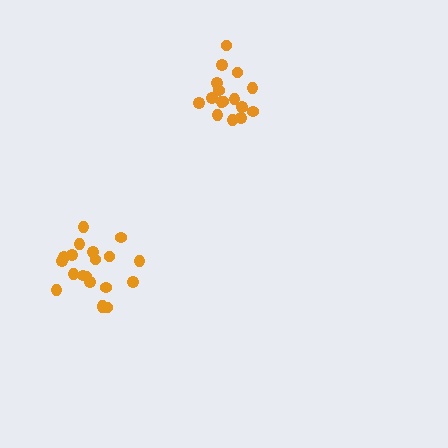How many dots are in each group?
Group 1: 20 dots, Group 2: 16 dots (36 total).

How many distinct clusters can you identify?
There are 2 distinct clusters.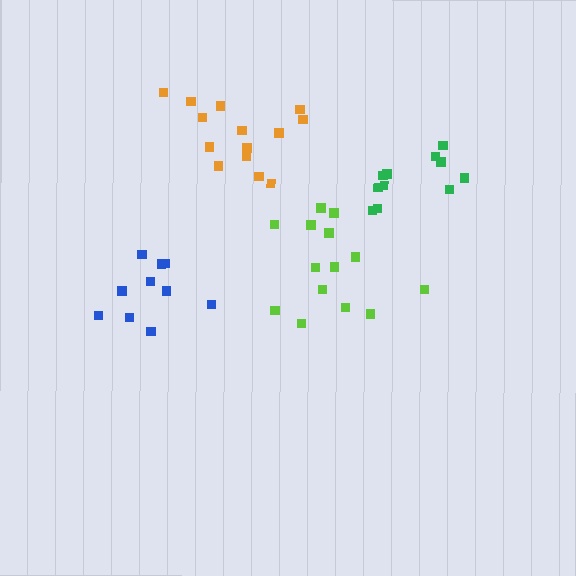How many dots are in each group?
Group 1: 14 dots, Group 2: 10 dots, Group 3: 11 dots, Group 4: 14 dots (49 total).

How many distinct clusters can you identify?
There are 4 distinct clusters.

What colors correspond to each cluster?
The clusters are colored: orange, blue, green, lime.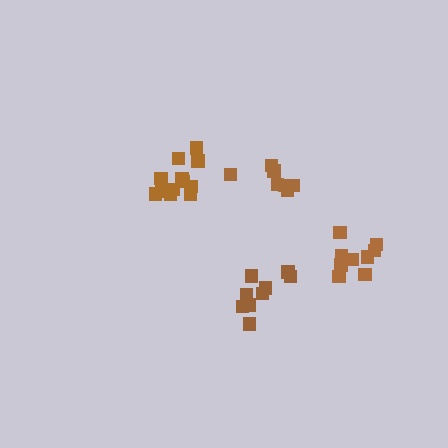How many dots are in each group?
Group 1: 12 dots, Group 2: 9 dots, Group 3: 7 dots, Group 4: 10 dots (38 total).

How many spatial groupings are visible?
There are 4 spatial groupings.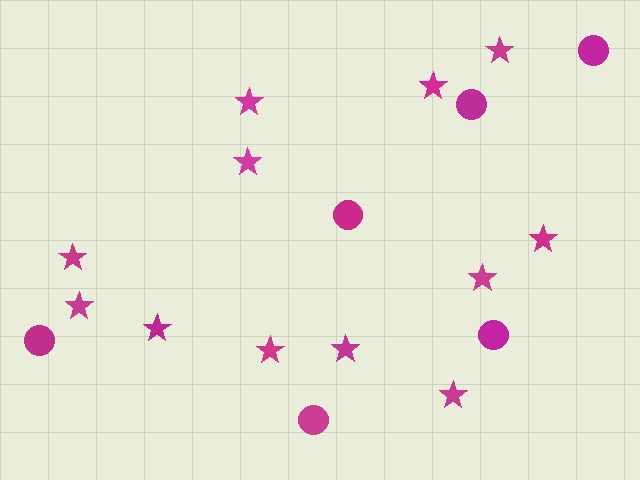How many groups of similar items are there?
There are 2 groups: one group of circles (6) and one group of stars (12).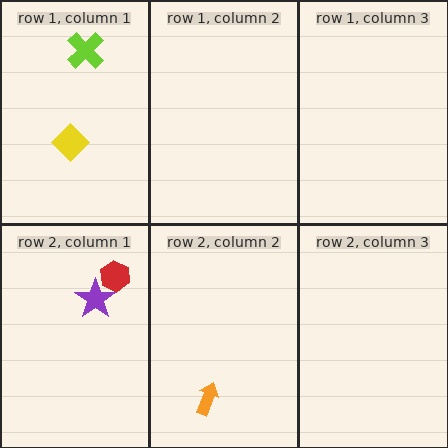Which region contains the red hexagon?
The row 2, column 1 region.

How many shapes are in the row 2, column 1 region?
2.